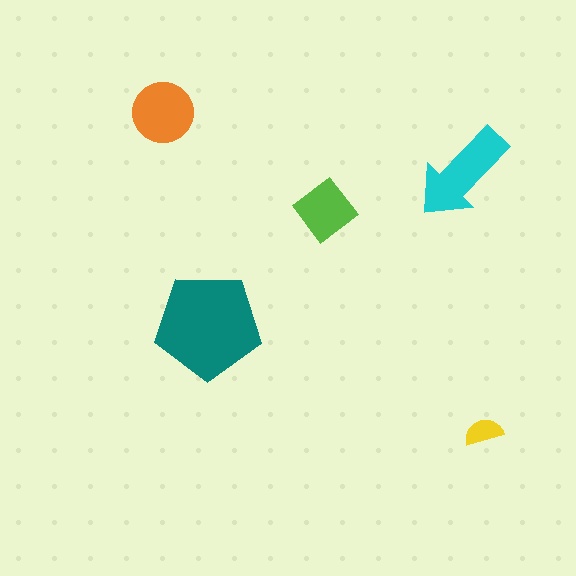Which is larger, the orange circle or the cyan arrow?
The cyan arrow.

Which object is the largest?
The teal pentagon.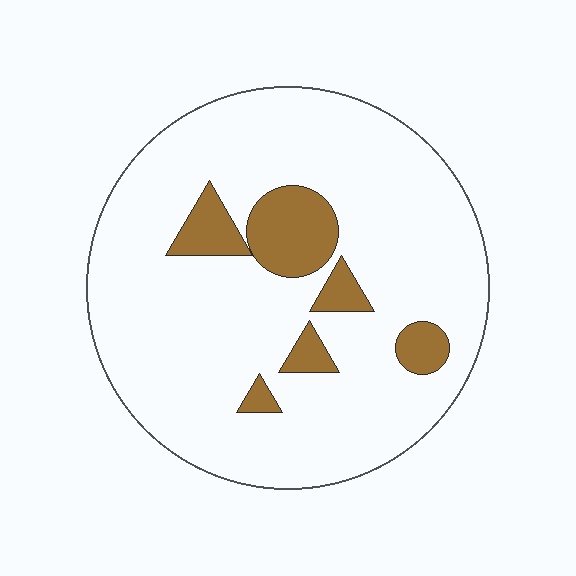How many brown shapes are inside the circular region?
6.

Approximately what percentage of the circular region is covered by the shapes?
Approximately 15%.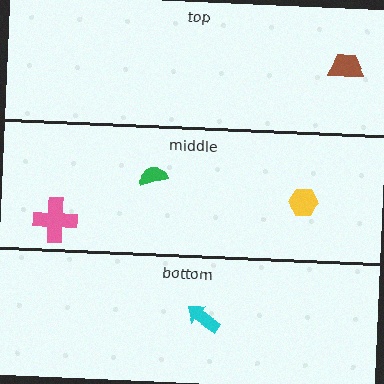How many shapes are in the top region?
1.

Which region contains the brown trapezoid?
The top region.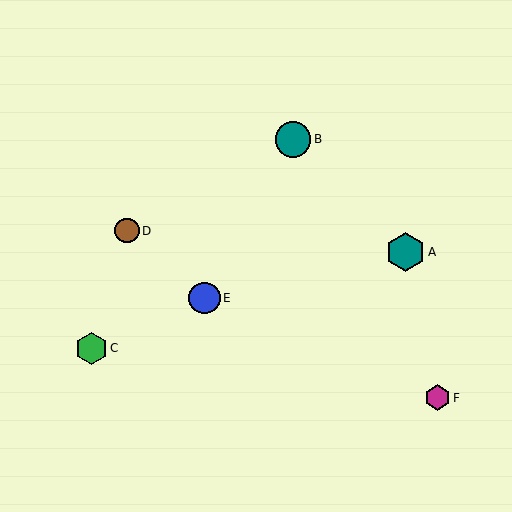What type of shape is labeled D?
Shape D is a brown circle.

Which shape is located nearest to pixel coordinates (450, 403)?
The magenta hexagon (labeled F) at (437, 398) is nearest to that location.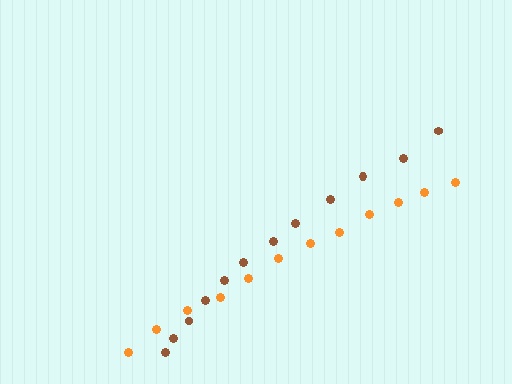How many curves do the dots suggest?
There are 2 distinct paths.